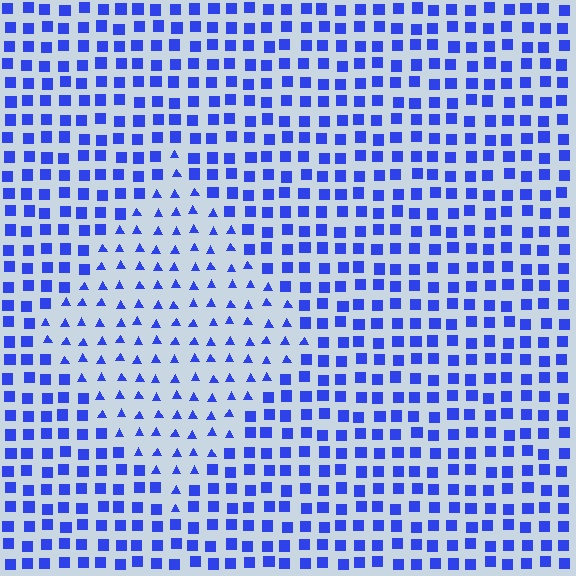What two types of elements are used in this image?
The image uses triangles inside the diamond region and squares outside it.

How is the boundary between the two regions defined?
The boundary is defined by a change in element shape: triangles inside vs. squares outside. All elements share the same color and spacing.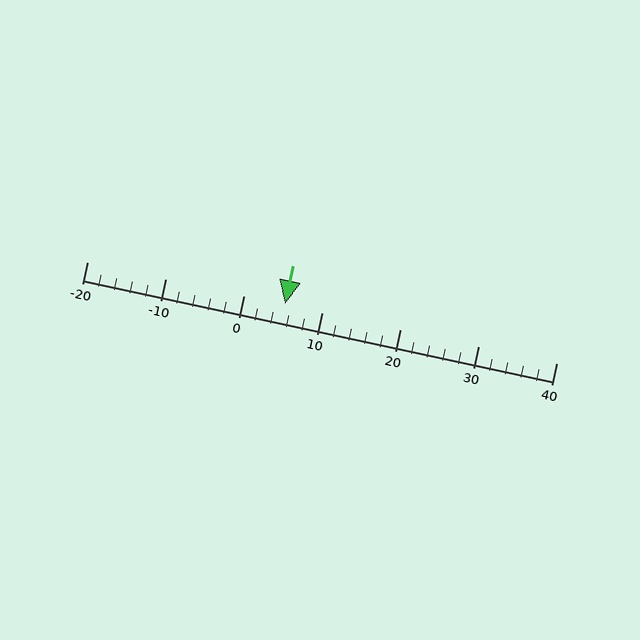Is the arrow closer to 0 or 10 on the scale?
The arrow is closer to 10.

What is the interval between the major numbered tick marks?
The major tick marks are spaced 10 units apart.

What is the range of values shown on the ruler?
The ruler shows values from -20 to 40.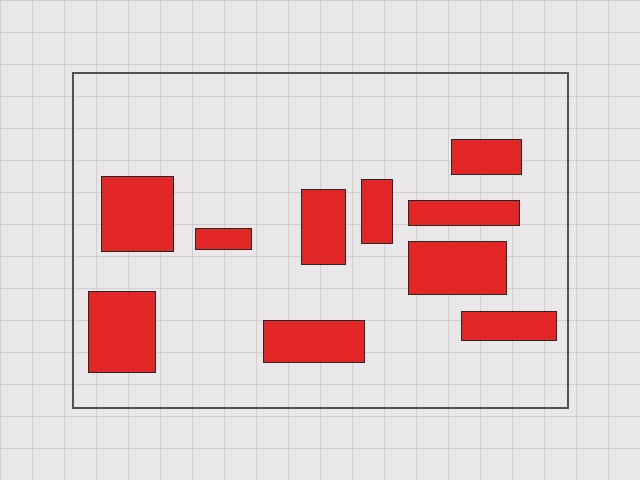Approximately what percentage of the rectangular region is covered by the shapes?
Approximately 20%.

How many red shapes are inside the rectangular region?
10.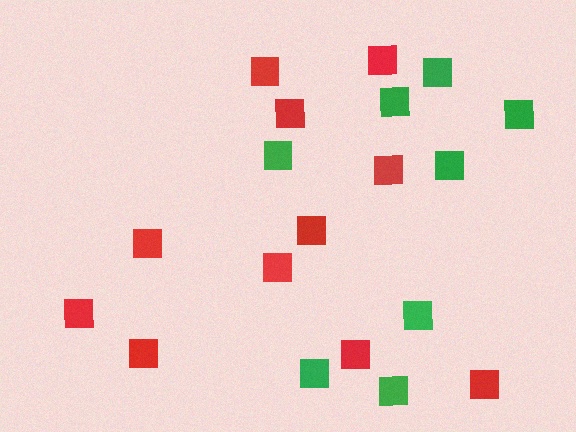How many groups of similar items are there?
There are 2 groups: one group of red squares (11) and one group of green squares (8).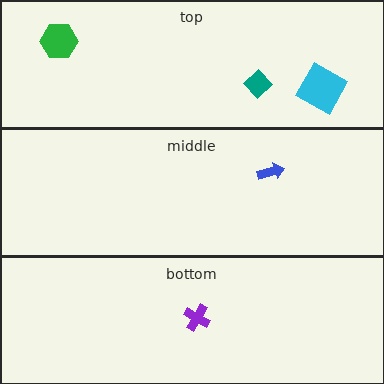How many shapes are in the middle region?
1.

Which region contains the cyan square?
The top region.